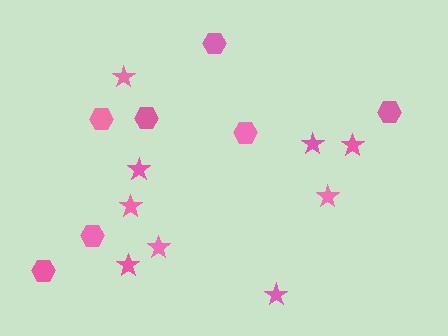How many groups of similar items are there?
There are 2 groups: one group of hexagons (7) and one group of stars (9).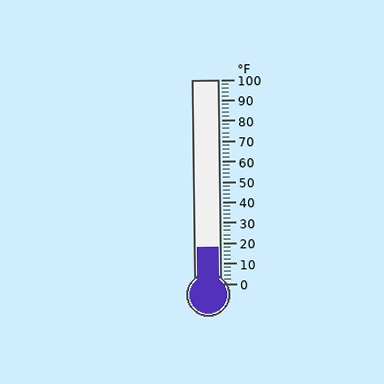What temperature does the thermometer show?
The thermometer shows approximately 18°F.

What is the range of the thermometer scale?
The thermometer scale ranges from 0°F to 100°F.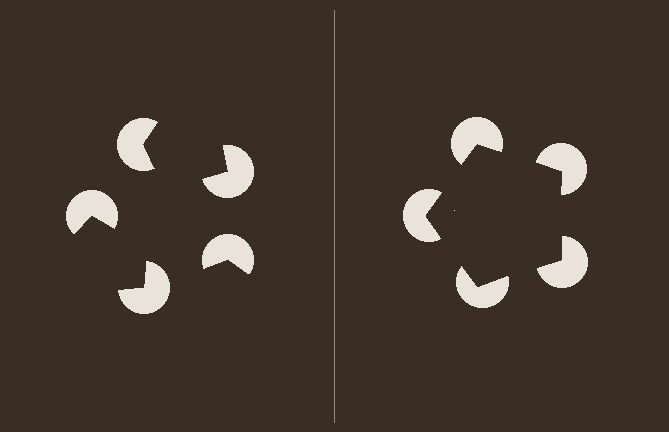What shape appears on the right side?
An illusory pentagon.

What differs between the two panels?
The pac-man discs are positioned identically on both sides; only the wedge orientations differ. On the right they align to a pentagon; on the left they are misaligned.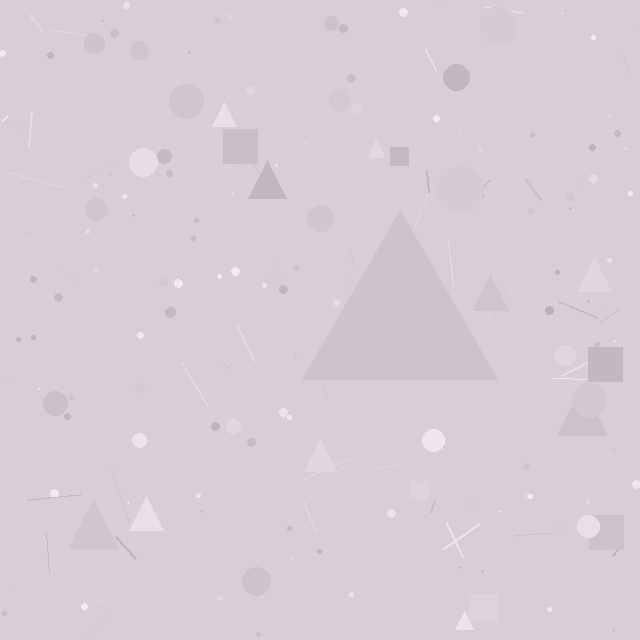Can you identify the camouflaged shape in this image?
The camouflaged shape is a triangle.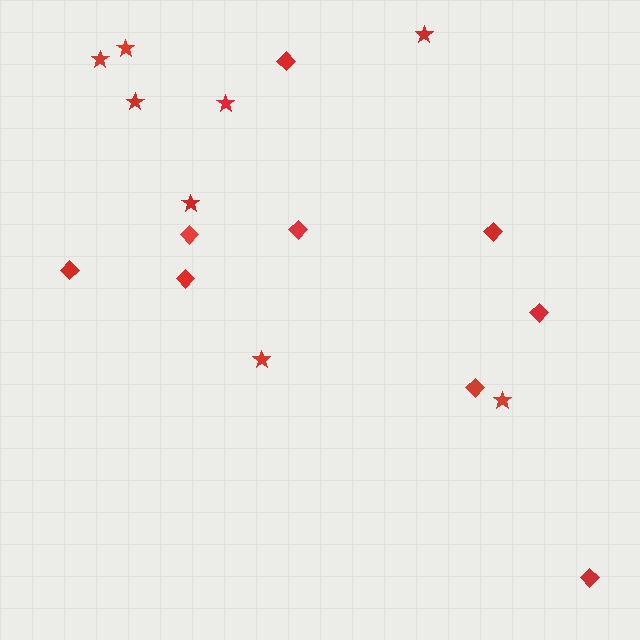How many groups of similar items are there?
There are 2 groups: one group of stars (8) and one group of diamonds (9).